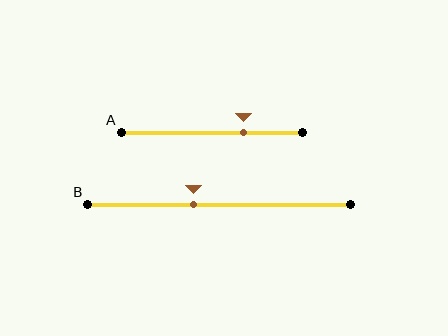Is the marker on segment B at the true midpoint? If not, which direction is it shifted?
No, the marker on segment B is shifted to the left by about 10% of the segment length.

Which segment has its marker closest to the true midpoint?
Segment B has its marker closest to the true midpoint.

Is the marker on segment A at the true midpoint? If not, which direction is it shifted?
No, the marker on segment A is shifted to the right by about 17% of the segment length.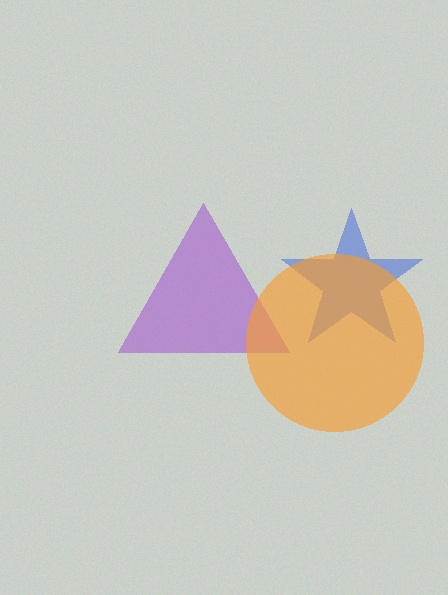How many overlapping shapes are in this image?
There are 3 overlapping shapes in the image.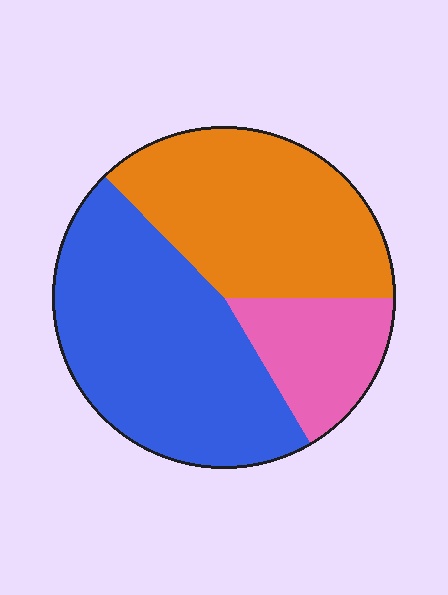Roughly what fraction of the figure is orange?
Orange covers 37% of the figure.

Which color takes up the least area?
Pink, at roughly 15%.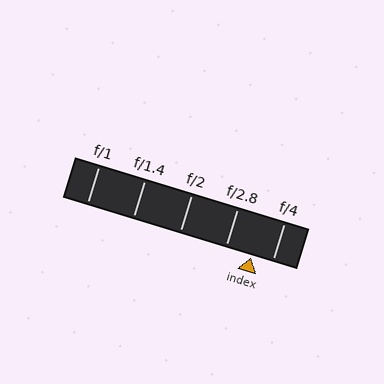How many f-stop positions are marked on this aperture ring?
There are 5 f-stop positions marked.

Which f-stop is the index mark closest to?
The index mark is closest to f/4.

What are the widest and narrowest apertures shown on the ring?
The widest aperture shown is f/1 and the narrowest is f/4.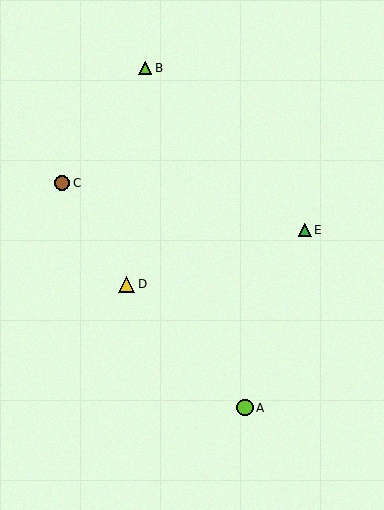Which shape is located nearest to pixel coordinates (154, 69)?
The lime triangle (labeled B) at (145, 68) is nearest to that location.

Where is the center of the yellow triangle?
The center of the yellow triangle is at (127, 284).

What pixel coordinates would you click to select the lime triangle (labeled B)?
Click at (145, 68) to select the lime triangle B.